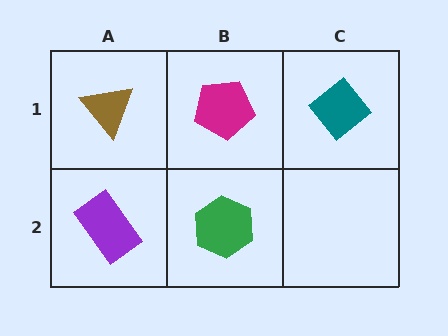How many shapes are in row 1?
3 shapes.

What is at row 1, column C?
A teal diamond.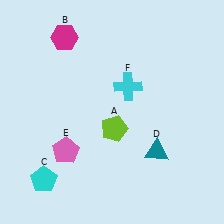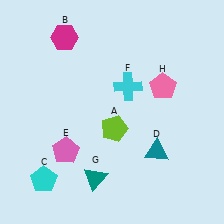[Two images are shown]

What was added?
A teal triangle (G), a pink pentagon (H) were added in Image 2.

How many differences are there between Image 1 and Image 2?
There are 2 differences between the two images.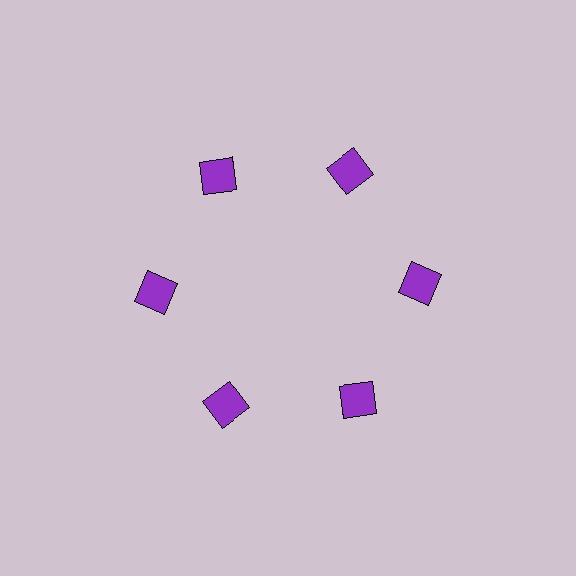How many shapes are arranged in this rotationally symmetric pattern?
There are 6 shapes, arranged in 6 groups of 1.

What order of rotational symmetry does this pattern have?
This pattern has 6-fold rotational symmetry.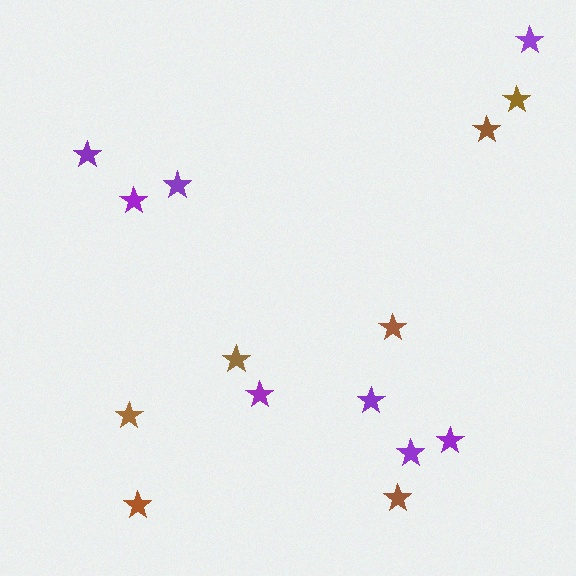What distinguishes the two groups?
There are 2 groups: one group of purple stars (8) and one group of brown stars (7).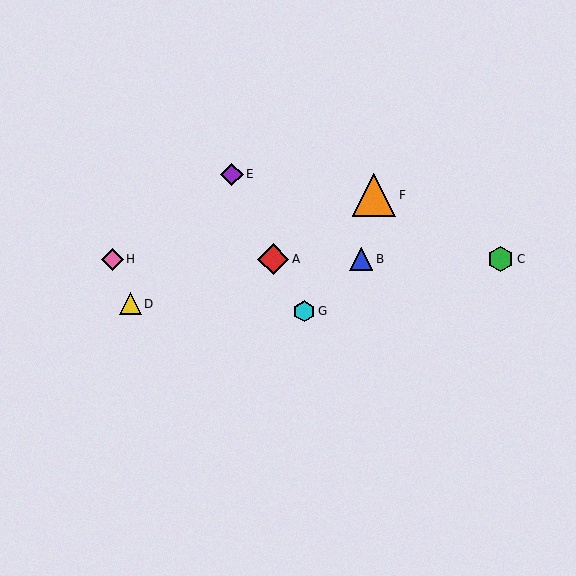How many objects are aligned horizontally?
4 objects (A, B, C, H) are aligned horizontally.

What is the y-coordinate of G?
Object G is at y≈311.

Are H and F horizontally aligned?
No, H is at y≈259 and F is at y≈195.